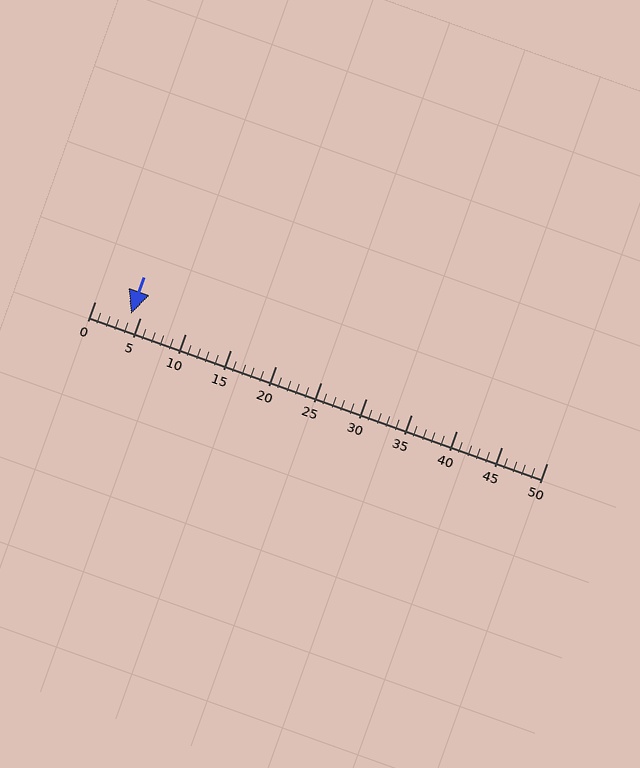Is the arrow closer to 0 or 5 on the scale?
The arrow is closer to 5.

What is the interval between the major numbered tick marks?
The major tick marks are spaced 5 units apart.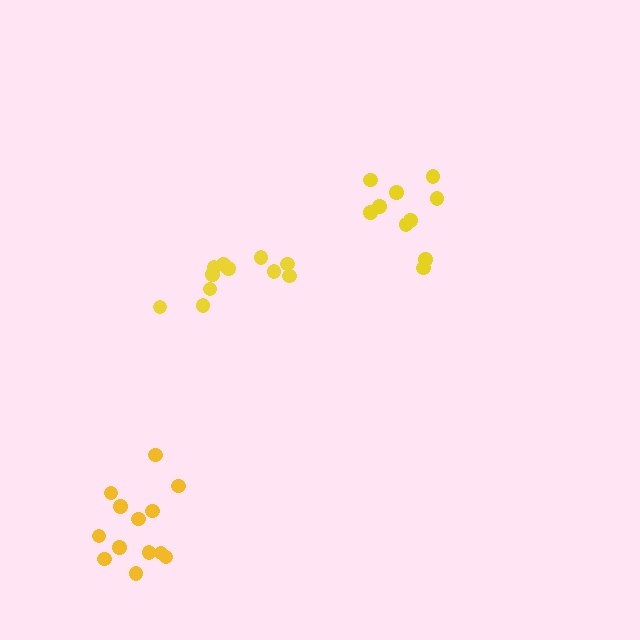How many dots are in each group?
Group 1: 12 dots, Group 2: 10 dots, Group 3: 13 dots (35 total).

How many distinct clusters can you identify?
There are 3 distinct clusters.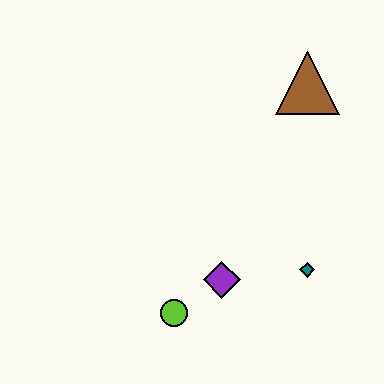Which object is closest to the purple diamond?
The lime circle is closest to the purple diamond.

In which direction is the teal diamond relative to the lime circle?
The teal diamond is to the right of the lime circle.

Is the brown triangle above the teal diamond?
Yes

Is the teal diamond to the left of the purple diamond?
No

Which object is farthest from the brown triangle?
The lime circle is farthest from the brown triangle.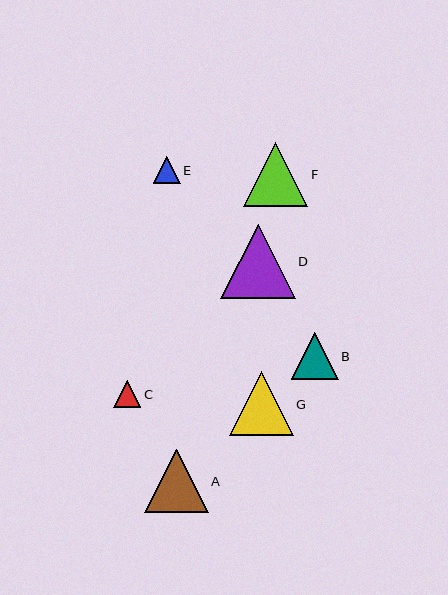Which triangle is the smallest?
Triangle E is the smallest with a size of approximately 27 pixels.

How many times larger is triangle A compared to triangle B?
Triangle A is approximately 1.4 times the size of triangle B.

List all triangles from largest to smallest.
From largest to smallest: D, F, G, A, B, C, E.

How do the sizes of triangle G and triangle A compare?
Triangle G and triangle A are approximately the same size.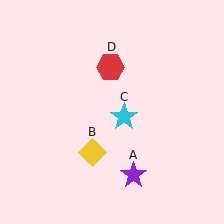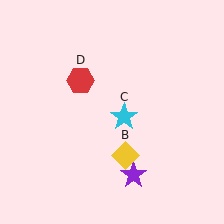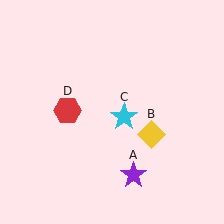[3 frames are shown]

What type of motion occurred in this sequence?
The yellow diamond (object B), red hexagon (object D) rotated counterclockwise around the center of the scene.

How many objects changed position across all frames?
2 objects changed position: yellow diamond (object B), red hexagon (object D).